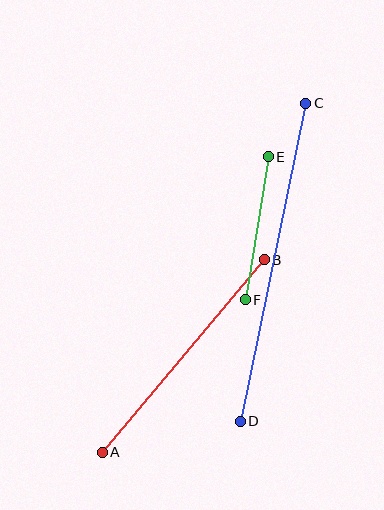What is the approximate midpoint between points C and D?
The midpoint is at approximately (273, 262) pixels.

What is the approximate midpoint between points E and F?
The midpoint is at approximately (257, 228) pixels.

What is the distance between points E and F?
The distance is approximately 145 pixels.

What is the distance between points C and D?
The distance is approximately 325 pixels.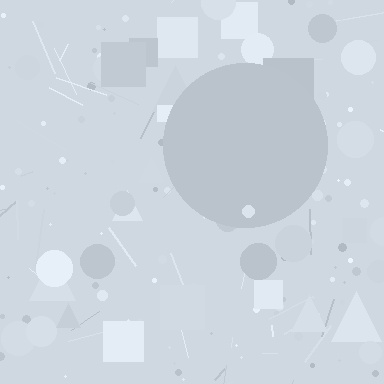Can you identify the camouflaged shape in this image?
The camouflaged shape is a circle.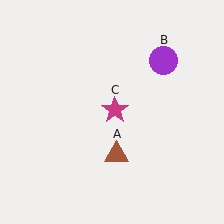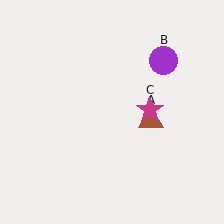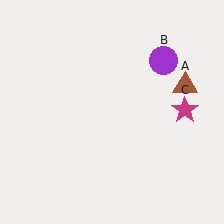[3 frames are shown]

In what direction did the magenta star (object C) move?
The magenta star (object C) moved right.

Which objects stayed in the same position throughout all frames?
Purple circle (object B) remained stationary.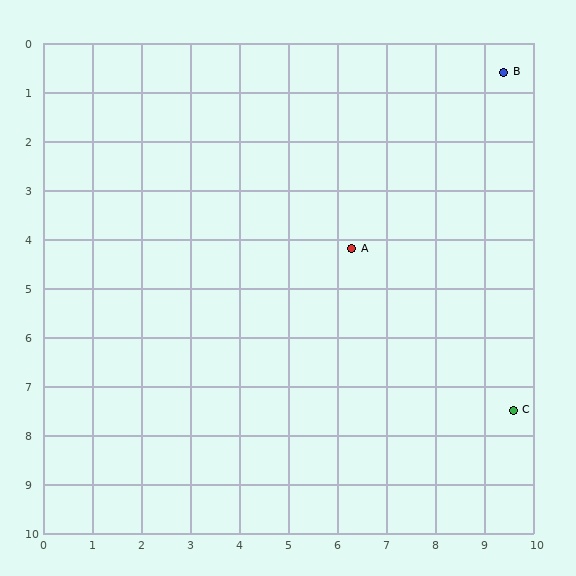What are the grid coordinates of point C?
Point C is at approximately (9.6, 7.5).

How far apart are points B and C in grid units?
Points B and C are about 6.9 grid units apart.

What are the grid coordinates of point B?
Point B is at approximately (9.4, 0.6).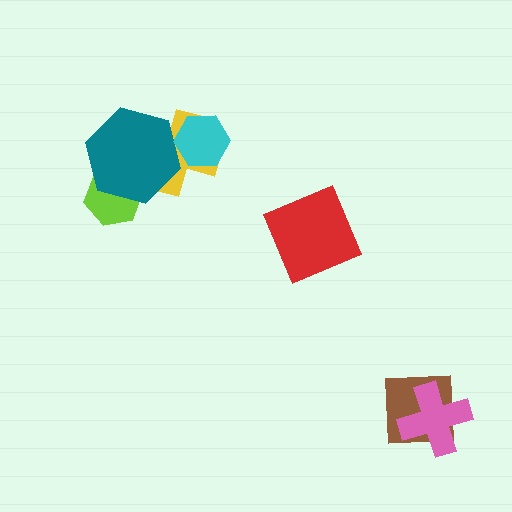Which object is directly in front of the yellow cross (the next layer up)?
The teal hexagon is directly in front of the yellow cross.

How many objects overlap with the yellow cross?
2 objects overlap with the yellow cross.